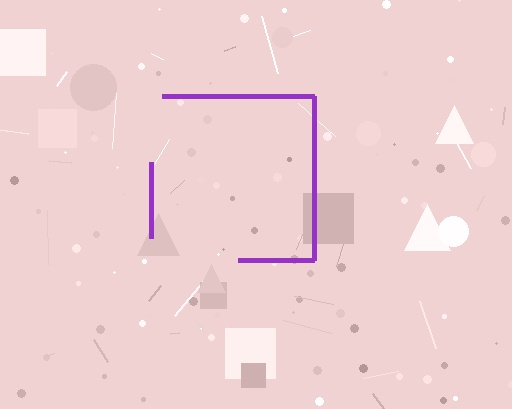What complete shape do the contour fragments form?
The contour fragments form a square.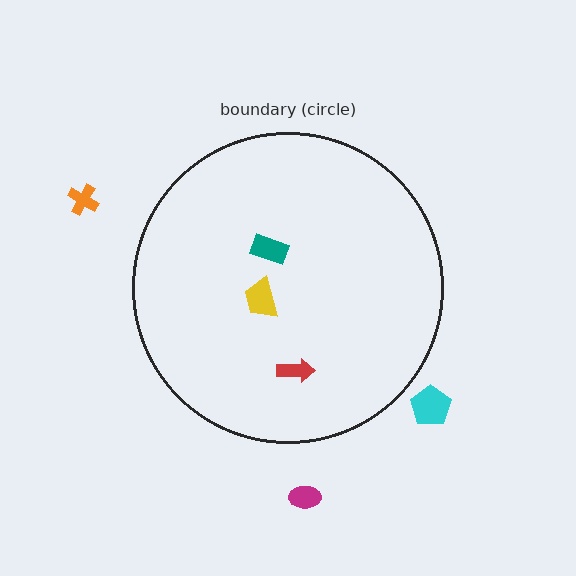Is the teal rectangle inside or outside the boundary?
Inside.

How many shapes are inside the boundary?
3 inside, 3 outside.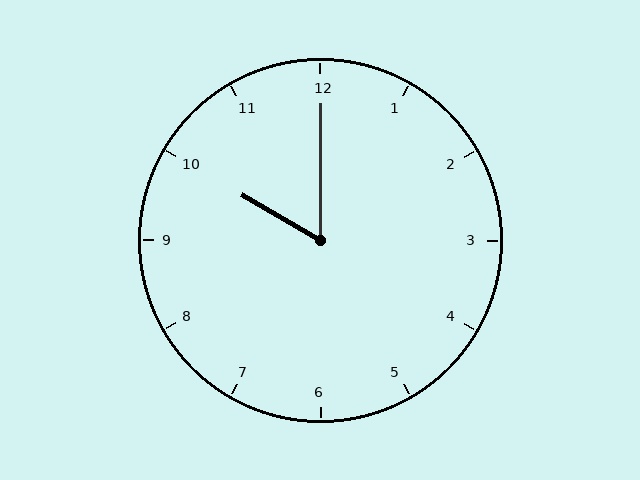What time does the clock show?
10:00.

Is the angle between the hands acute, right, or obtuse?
It is acute.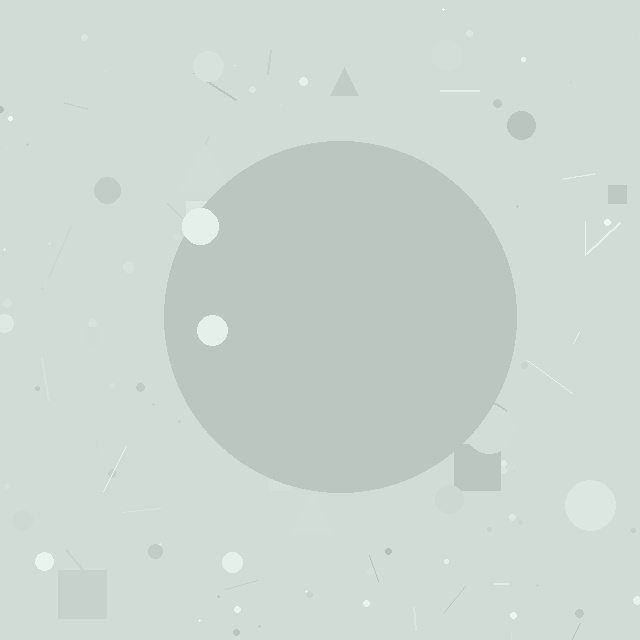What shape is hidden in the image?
A circle is hidden in the image.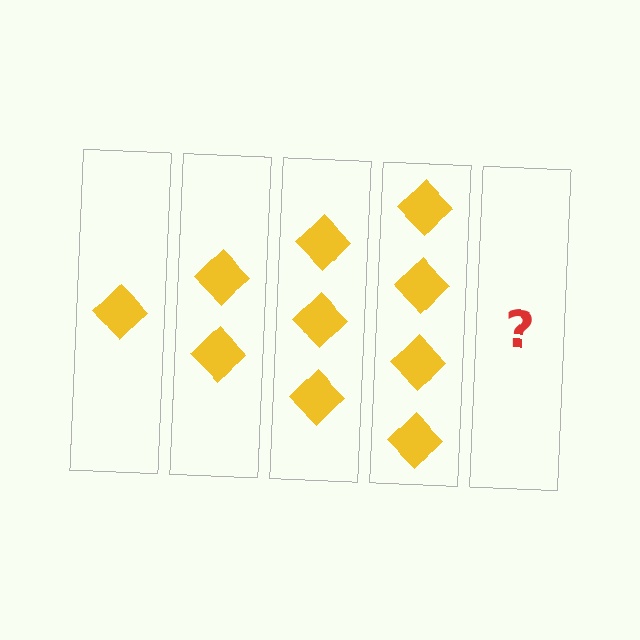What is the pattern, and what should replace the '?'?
The pattern is that each step adds one more diamond. The '?' should be 5 diamonds.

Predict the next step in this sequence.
The next step is 5 diamonds.